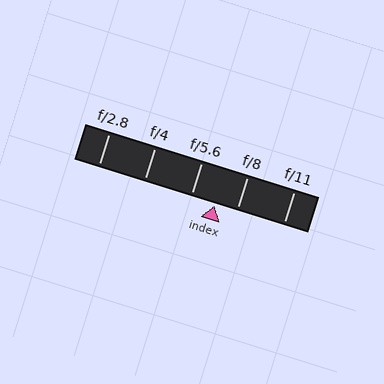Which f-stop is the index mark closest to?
The index mark is closest to f/8.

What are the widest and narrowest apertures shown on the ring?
The widest aperture shown is f/2.8 and the narrowest is f/11.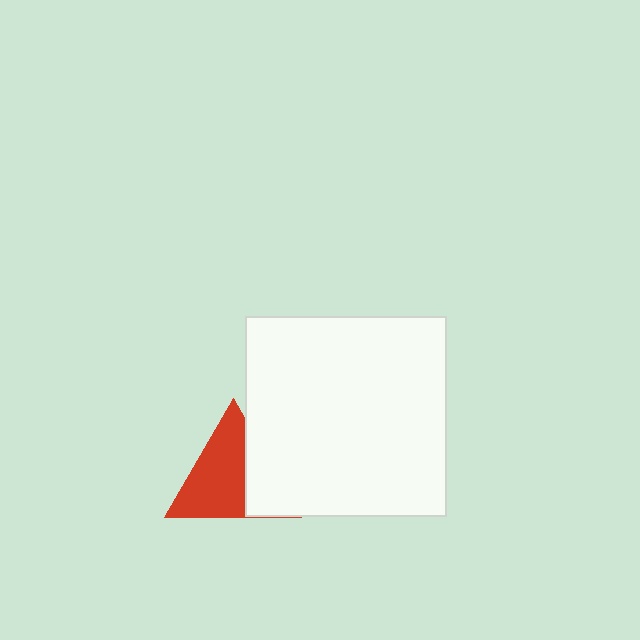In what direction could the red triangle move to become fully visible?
The red triangle could move left. That would shift it out from behind the white square entirely.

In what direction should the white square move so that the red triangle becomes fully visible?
The white square should move right. That is the shortest direction to clear the overlap and leave the red triangle fully visible.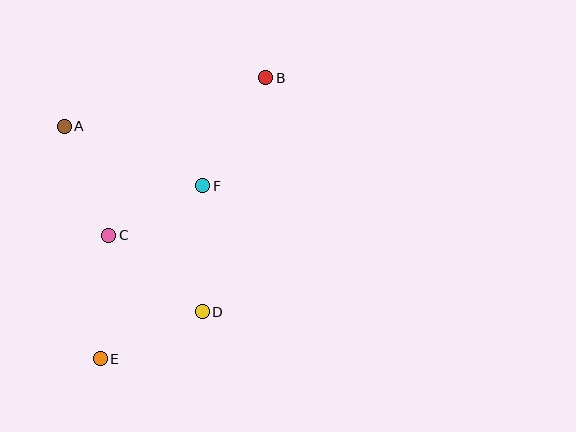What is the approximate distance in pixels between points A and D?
The distance between A and D is approximately 231 pixels.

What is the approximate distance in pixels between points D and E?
The distance between D and E is approximately 112 pixels.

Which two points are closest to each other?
Points C and F are closest to each other.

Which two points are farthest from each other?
Points B and E are farthest from each other.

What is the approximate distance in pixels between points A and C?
The distance between A and C is approximately 118 pixels.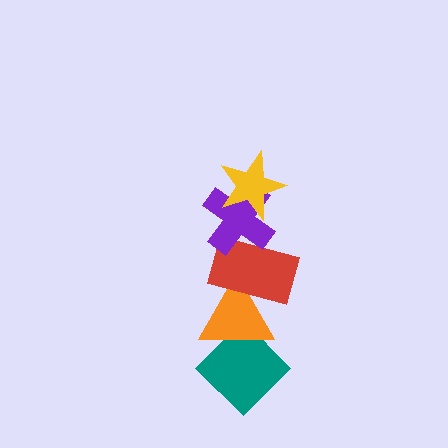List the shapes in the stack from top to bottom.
From top to bottom: the yellow star, the purple cross, the red rectangle, the orange triangle, the teal diamond.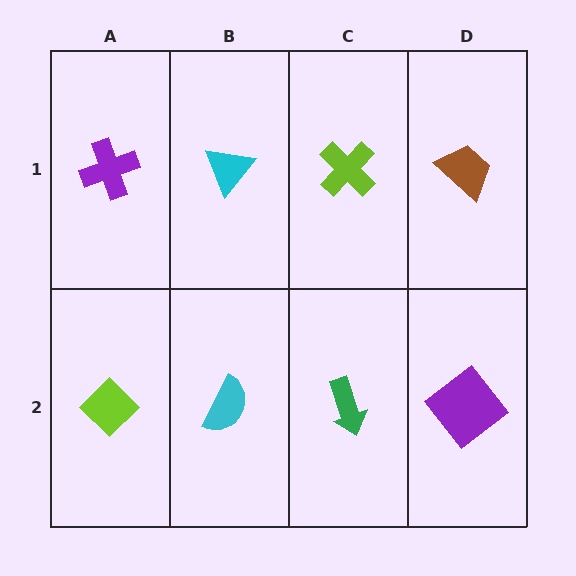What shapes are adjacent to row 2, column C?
A lime cross (row 1, column C), a cyan semicircle (row 2, column B), a purple diamond (row 2, column D).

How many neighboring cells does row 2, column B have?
3.